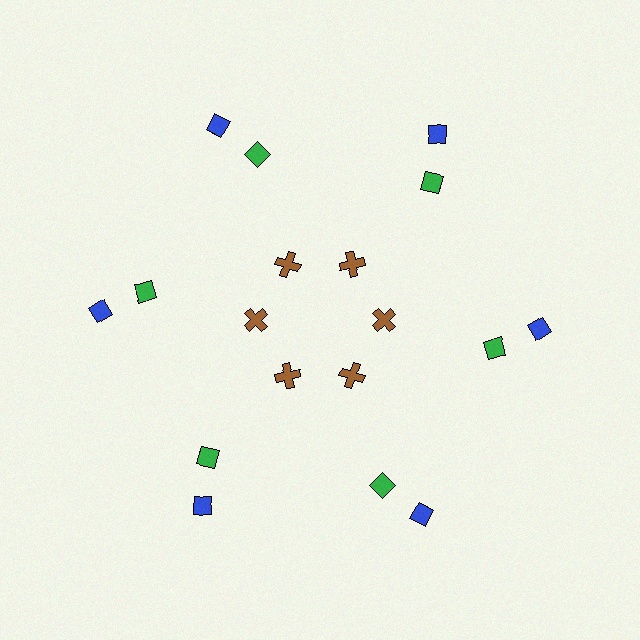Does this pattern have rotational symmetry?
Yes, this pattern has 6-fold rotational symmetry. It looks the same after rotating 60 degrees around the center.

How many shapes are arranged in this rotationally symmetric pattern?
There are 18 shapes, arranged in 6 groups of 3.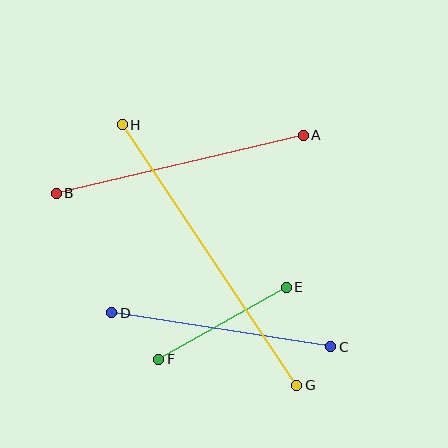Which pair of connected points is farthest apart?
Points G and H are farthest apart.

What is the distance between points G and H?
The distance is approximately 313 pixels.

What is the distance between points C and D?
The distance is approximately 222 pixels.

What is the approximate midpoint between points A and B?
The midpoint is at approximately (180, 164) pixels.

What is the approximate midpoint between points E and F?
The midpoint is at approximately (222, 323) pixels.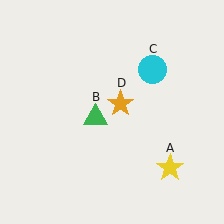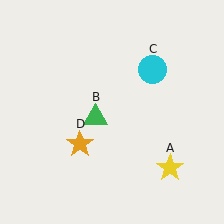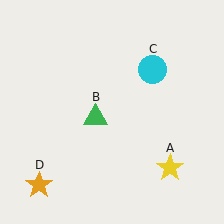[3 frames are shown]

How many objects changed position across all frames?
1 object changed position: orange star (object D).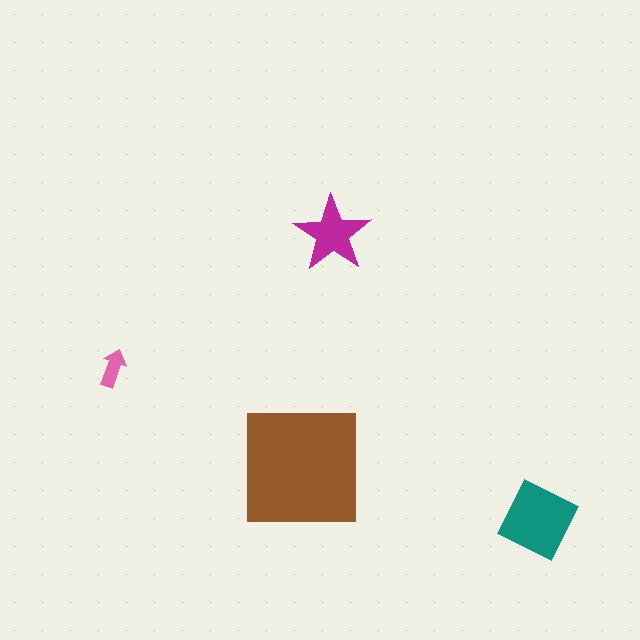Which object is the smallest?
The pink arrow.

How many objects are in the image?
There are 4 objects in the image.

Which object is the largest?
The brown square.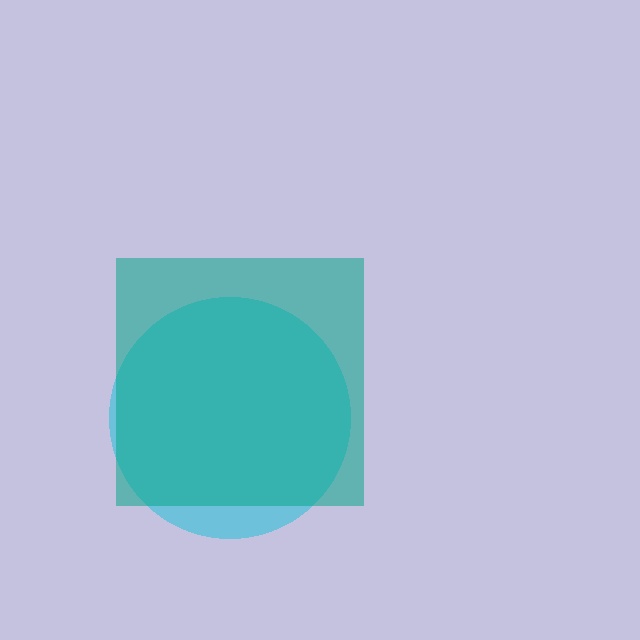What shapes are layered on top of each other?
The layered shapes are: a cyan circle, a teal square.